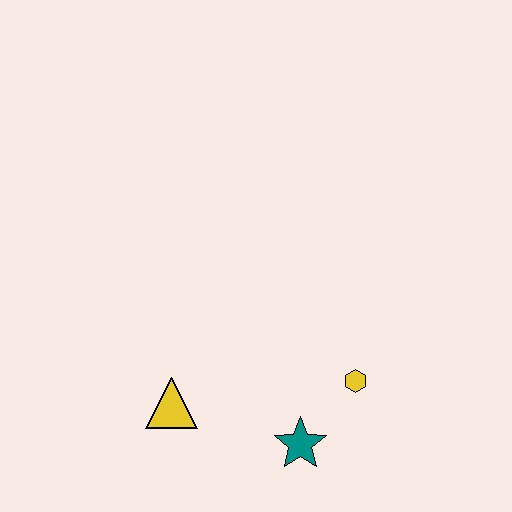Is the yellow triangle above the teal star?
Yes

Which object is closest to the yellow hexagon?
The teal star is closest to the yellow hexagon.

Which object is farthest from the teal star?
The yellow triangle is farthest from the teal star.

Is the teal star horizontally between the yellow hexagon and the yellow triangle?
Yes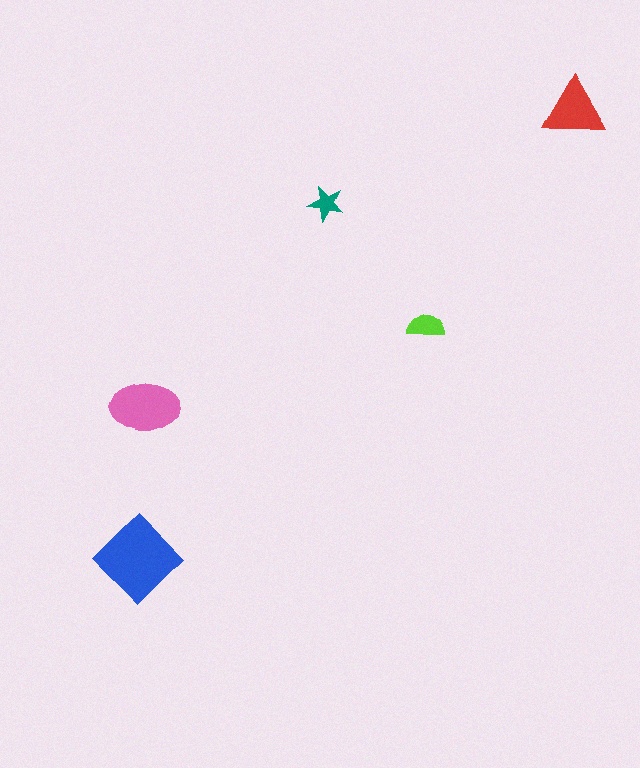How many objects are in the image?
There are 5 objects in the image.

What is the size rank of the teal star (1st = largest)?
5th.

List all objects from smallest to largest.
The teal star, the lime semicircle, the red triangle, the pink ellipse, the blue diamond.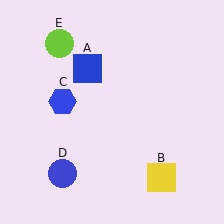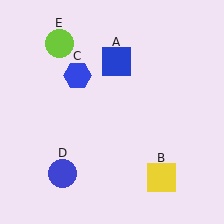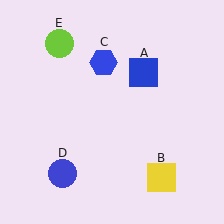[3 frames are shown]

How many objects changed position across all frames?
2 objects changed position: blue square (object A), blue hexagon (object C).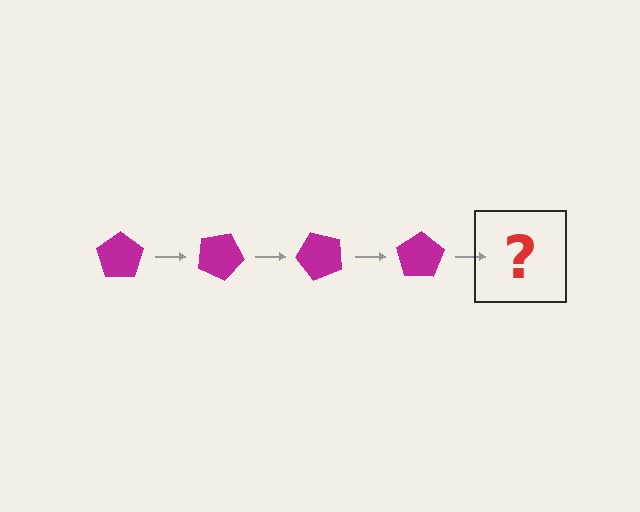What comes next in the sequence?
The next element should be a magenta pentagon rotated 100 degrees.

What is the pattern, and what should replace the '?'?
The pattern is that the pentagon rotates 25 degrees each step. The '?' should be a magenta pentagon rotated 100 degrees.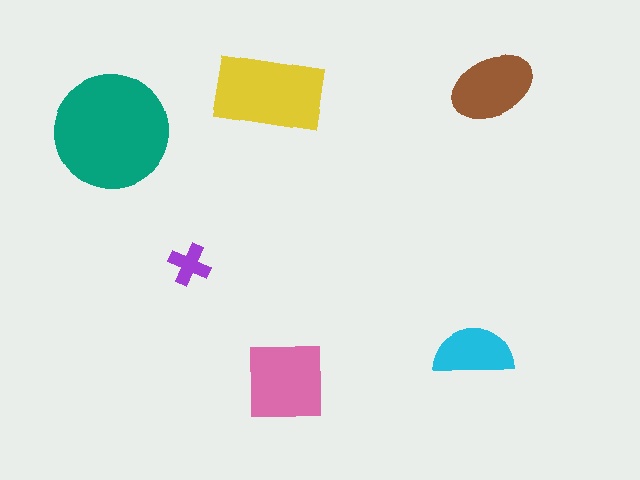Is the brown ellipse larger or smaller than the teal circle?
Smaller.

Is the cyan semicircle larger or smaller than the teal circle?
Smaller.